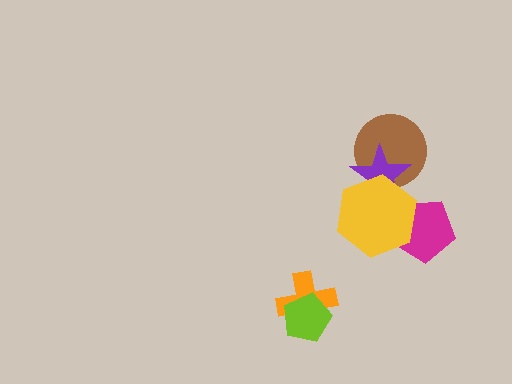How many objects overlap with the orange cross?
1 object overlaps with the orange cross.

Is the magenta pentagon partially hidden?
Yes, it is partially covered by another shape.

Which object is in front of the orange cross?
The lime pentagon is in front of the orange cross.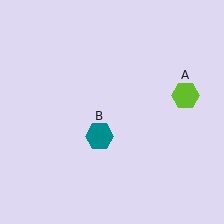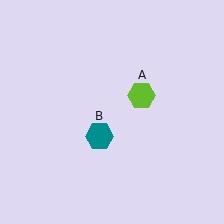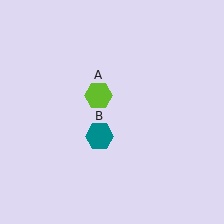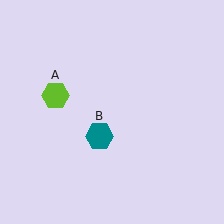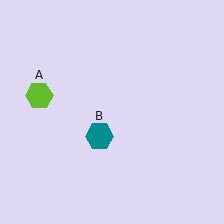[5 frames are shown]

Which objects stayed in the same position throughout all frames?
Teal hexagon (object B) remained stationary.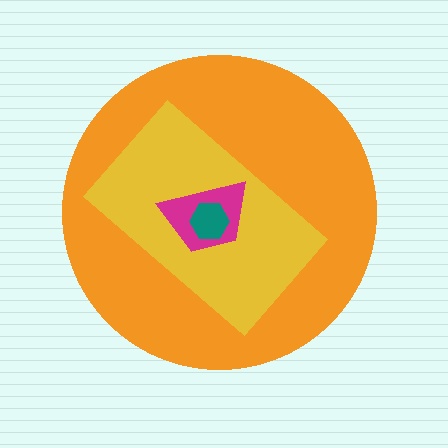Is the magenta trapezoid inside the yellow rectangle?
Yes.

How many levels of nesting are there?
4.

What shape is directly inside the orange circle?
The yellow rectangle.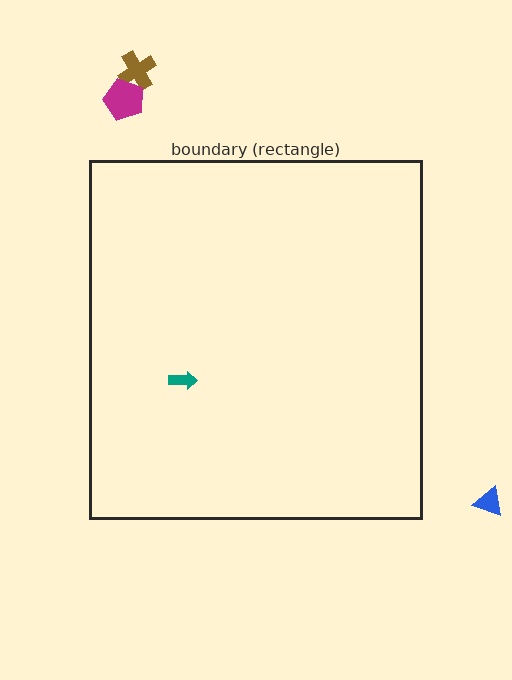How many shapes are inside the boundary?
1 inside, 3 outside.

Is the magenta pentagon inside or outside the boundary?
Outside.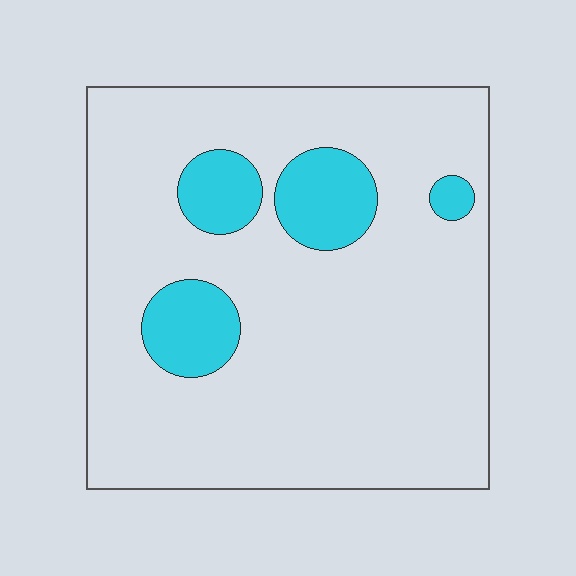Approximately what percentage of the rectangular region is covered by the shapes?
Approximately 15%.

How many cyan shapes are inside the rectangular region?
4.